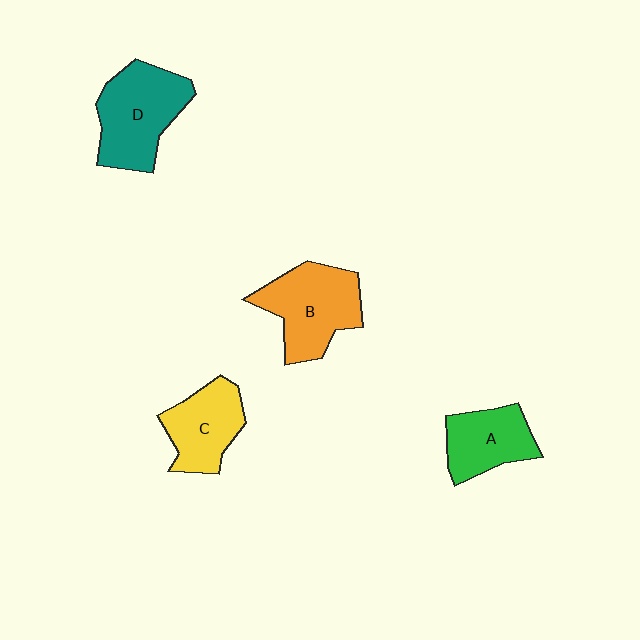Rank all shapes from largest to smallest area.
From largest to smallest: D (teal), B (orange), C (yellow), A (green).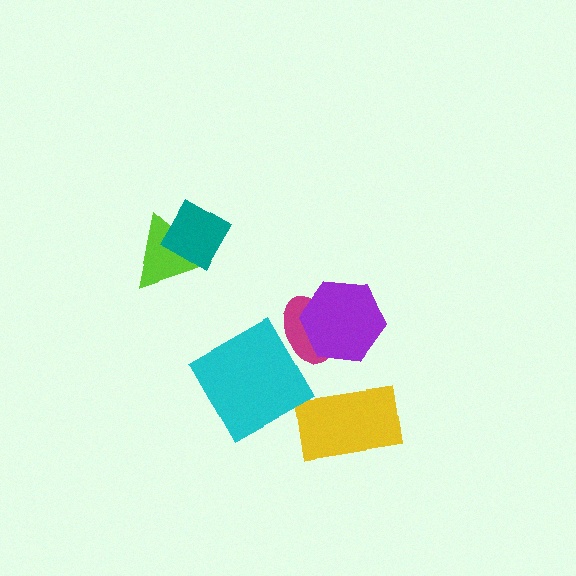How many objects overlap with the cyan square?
0 objects overlap with the cyan square.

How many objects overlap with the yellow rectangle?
0 objects overlap with the yellow rectangle.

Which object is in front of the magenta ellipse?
The purple hexagon is in front of the magenta ellipse.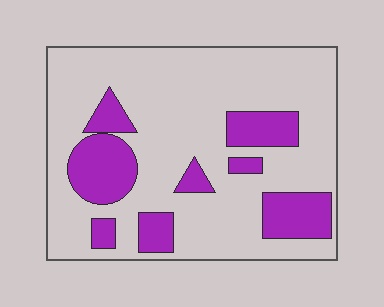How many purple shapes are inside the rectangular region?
8.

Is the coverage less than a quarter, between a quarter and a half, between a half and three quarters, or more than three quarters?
Less than a quarter.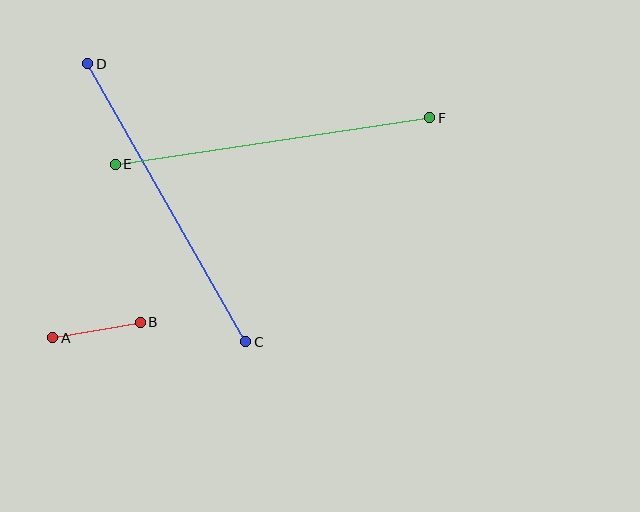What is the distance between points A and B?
The distance is approximately 89 pixels.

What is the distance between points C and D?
The distance is approximately 320 pixels.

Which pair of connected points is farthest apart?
Points C and D are farthest apart.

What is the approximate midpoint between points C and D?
The midpoint is at approximately (167, 203) pixels.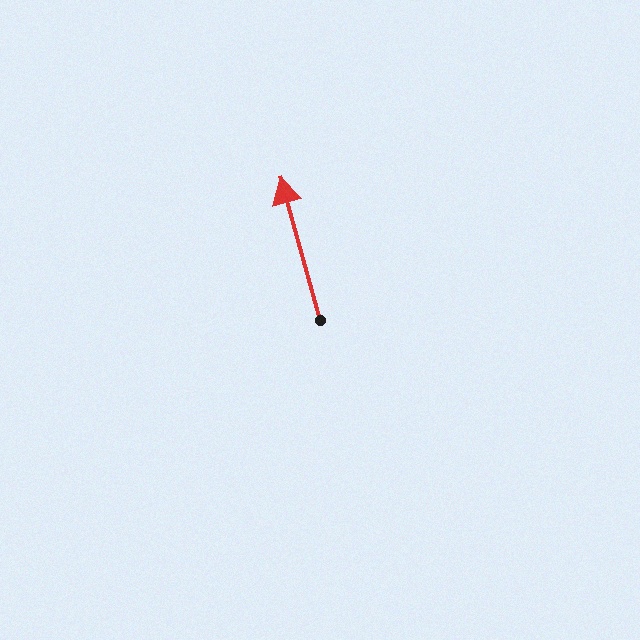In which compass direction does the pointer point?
North.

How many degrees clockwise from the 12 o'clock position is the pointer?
Approximately 344 degrees.